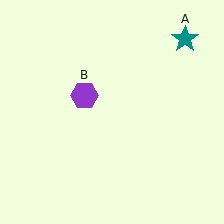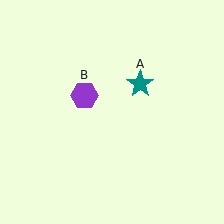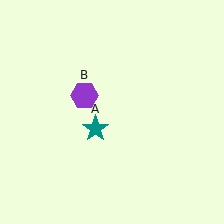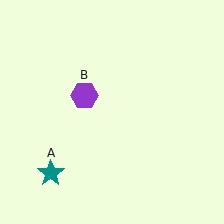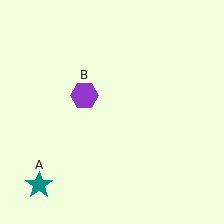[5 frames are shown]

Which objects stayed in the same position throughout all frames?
Purple hexagon (object B) remained stationary.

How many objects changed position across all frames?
1 object changed position: teal star (object A).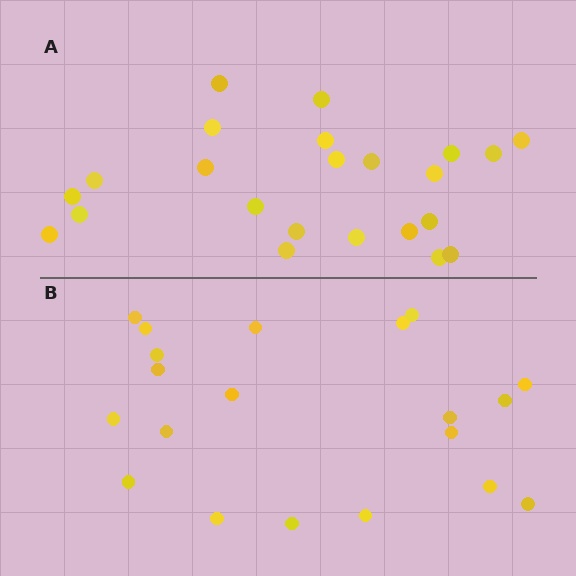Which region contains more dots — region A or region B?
Region A (the top region) has more dots.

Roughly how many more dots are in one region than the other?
Region A has just a few more — roughly 2 or 3 more dots than region B.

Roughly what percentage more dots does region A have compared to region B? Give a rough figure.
About 15% more.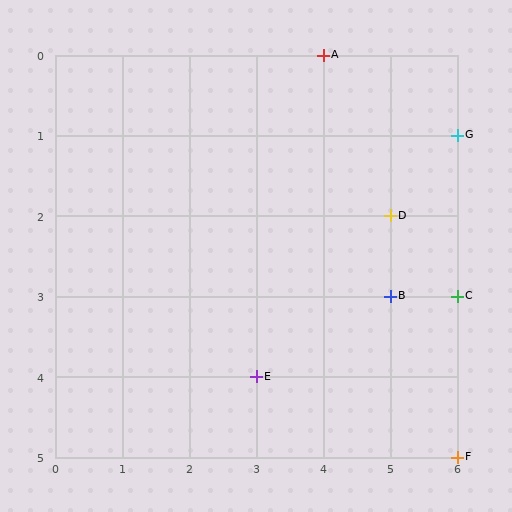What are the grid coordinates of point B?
Point B is at grid coordinates (5, 3).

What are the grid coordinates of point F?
Point F is at grid coordinates (6, 5).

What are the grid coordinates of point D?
Point D is at grid coordinates (5, 2).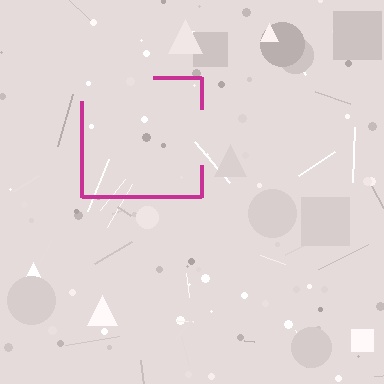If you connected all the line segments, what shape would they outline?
They would outline a square.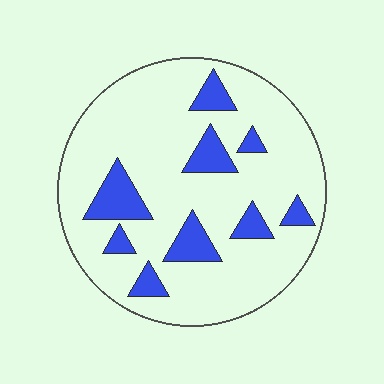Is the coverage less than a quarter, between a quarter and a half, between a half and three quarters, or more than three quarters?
Less than a quarter.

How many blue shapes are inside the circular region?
9.